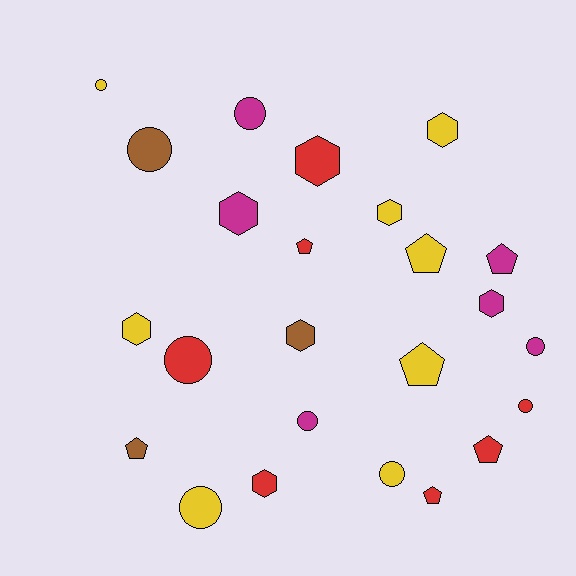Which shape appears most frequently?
Circle, with 9 objects.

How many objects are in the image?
There are 24 objects.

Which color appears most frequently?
Yellow, with 8 objects.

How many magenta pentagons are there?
There is 1 magenta pentagon.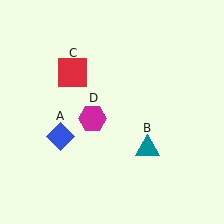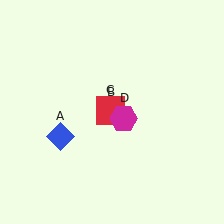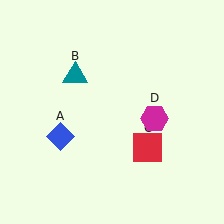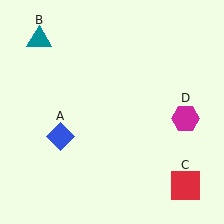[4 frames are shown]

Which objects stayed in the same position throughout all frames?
Blue diamond (object A) remained stationary.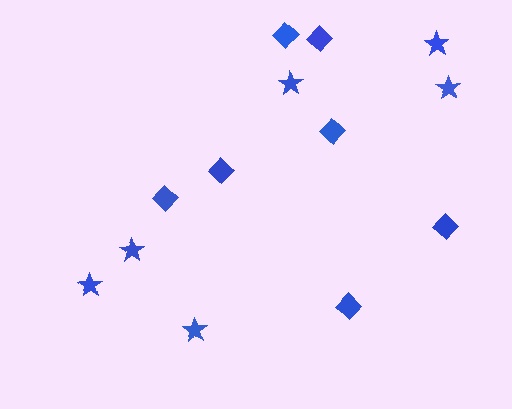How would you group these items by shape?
There are 2 groups: one group of stars (6) and one group of diamonds (7).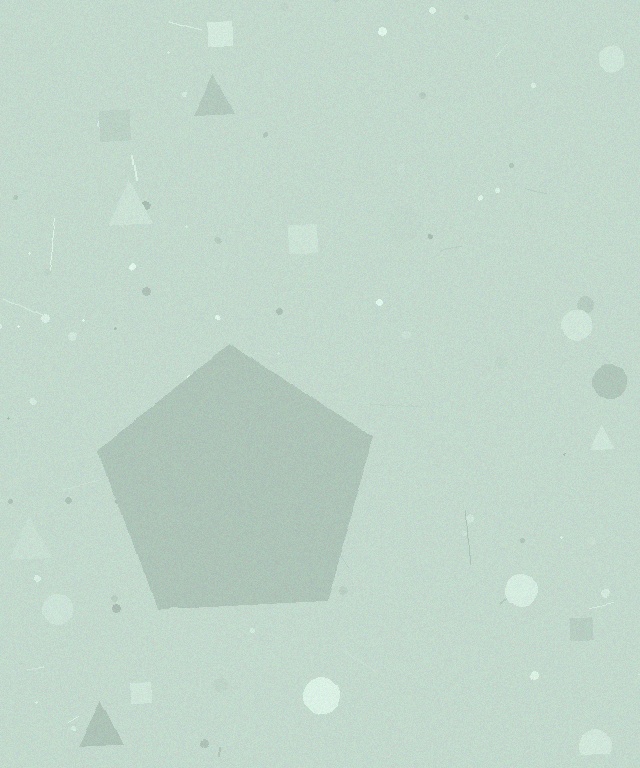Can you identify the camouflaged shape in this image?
The camouflaged shape is a pentagon.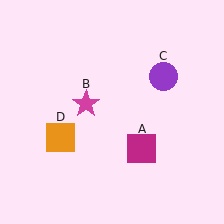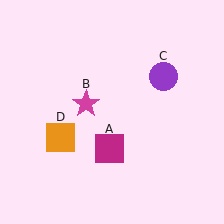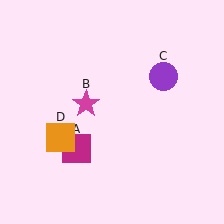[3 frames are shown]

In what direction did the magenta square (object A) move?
The magenta square (object A) moved left.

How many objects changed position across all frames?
1 object changed position: magenta square (object A).